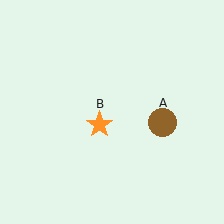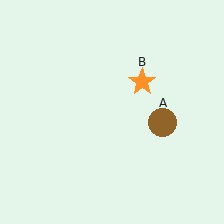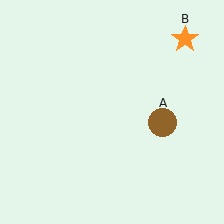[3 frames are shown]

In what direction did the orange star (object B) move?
The orange star (object B) moved up and to the right.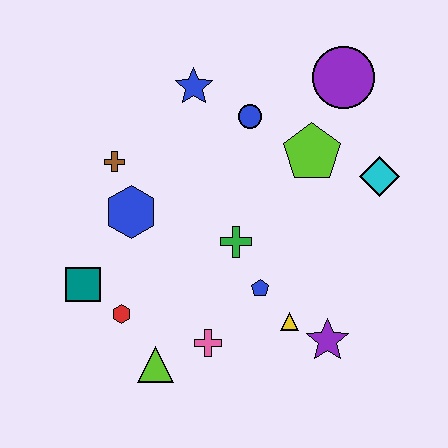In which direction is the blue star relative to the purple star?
The blue star is above the purple star.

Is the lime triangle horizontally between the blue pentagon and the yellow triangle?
No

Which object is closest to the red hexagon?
The teal square is closest to the red hexagon.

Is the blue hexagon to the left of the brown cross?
No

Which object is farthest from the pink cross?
The purple circle is farthest from the pink cross.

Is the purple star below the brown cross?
Yes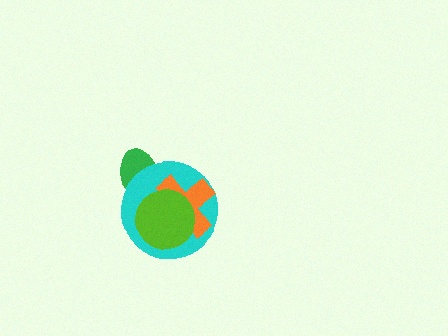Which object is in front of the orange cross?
The lime circle is in front of the orange cross.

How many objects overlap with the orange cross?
3 objects overlap with the orange cross.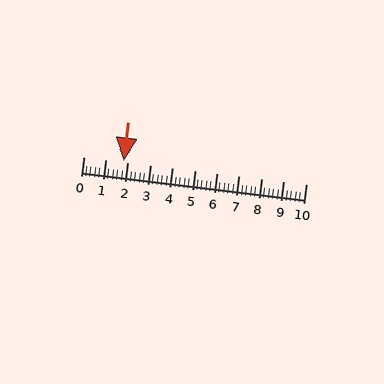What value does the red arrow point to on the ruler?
The red arrow points to approximately 1.8.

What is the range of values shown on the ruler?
The ruler shows values from 0 to 10.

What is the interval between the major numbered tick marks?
The major tick marks are spaced 1 units apart.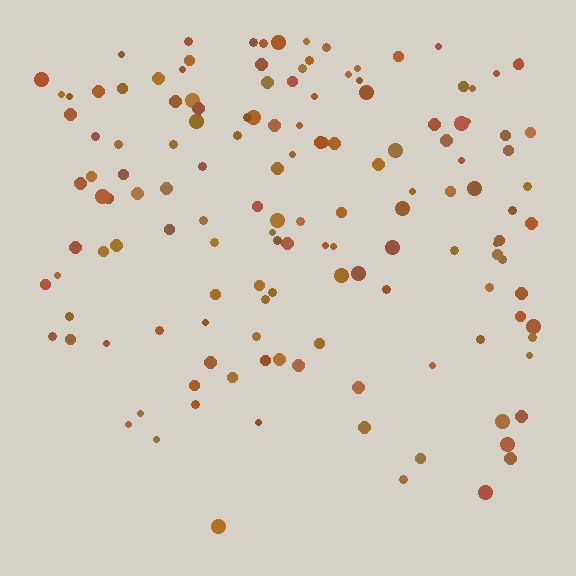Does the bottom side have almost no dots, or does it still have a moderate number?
Still a moderate number, just noticeably fewer than the top.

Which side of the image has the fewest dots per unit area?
The bottom.